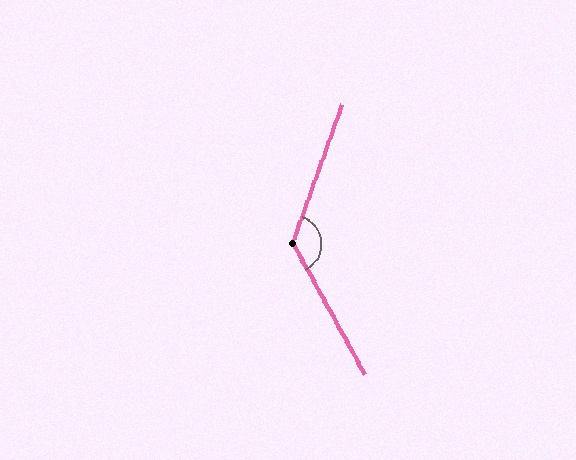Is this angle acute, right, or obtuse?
It is obtuse.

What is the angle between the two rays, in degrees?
Approximately 131 degrees.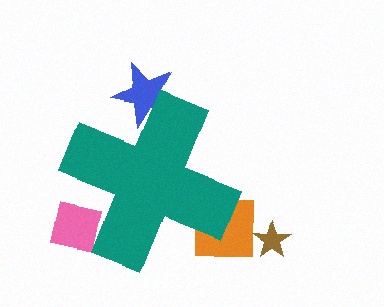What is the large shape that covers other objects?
A teal cross.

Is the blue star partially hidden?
Yes, the blue star is partially hidden behind the teal cross.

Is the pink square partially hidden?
Yes, the pink square is partially hidden behind the teal cross.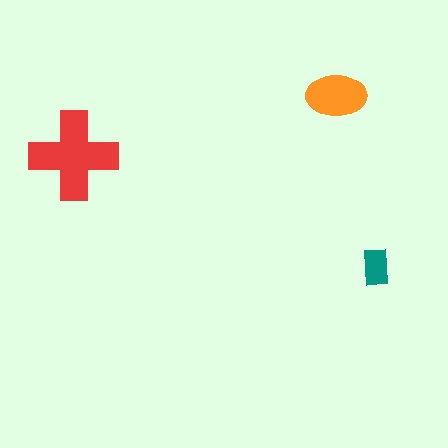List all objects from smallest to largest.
The teal rectangle, the orange ellipse, the red cross.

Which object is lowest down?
The teal rectangle is bottommost.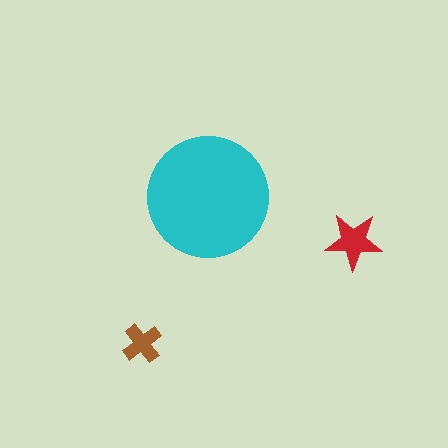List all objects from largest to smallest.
The cyan circle, the red star, the brown cross.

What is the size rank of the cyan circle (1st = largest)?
1st.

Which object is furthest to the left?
The brown cross is leftmost.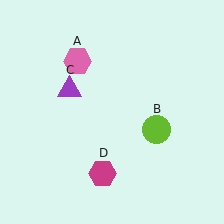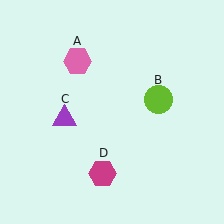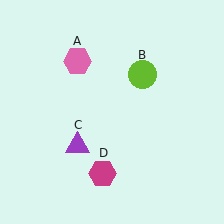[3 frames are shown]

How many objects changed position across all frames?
2 objects changed position: lime circle (object B), purple triangle (object C).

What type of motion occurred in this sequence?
The lime circle (object B), purple triangle (object C) rotated counterclockwise around the center of the scene.